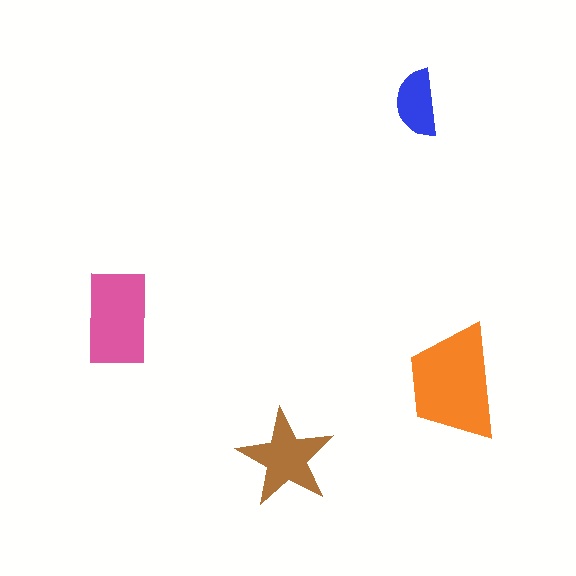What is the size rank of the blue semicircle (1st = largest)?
4th.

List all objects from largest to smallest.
The orange trapezoid, the pink rectangle, the brown star, the blue semicircle.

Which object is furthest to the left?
The pink rectangle is leftmost.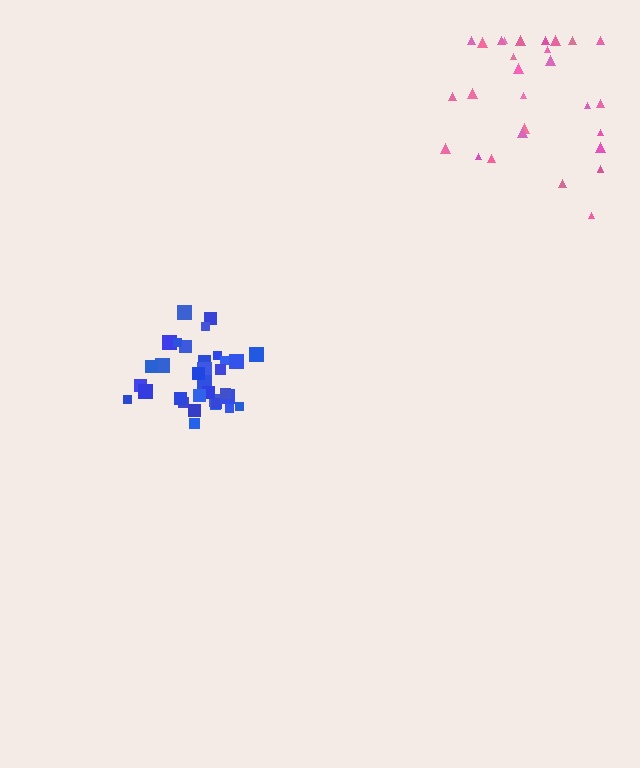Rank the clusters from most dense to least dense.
blue, pink.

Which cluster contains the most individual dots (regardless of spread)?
Blue (34).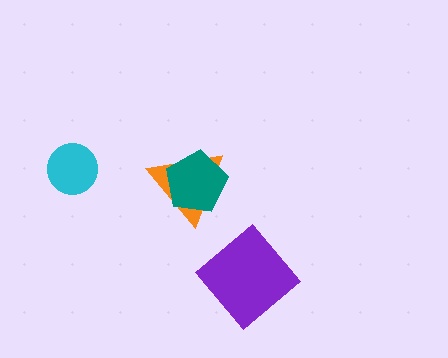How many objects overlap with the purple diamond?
0 objects overlap with the purple diamond.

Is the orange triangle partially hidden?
Yes, it is partially covered by another shape.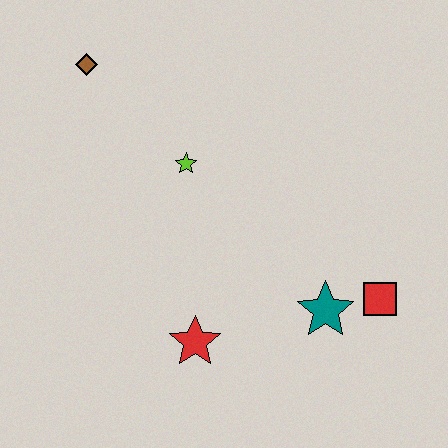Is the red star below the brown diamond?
Yes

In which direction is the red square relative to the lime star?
The red square is to the right of the lime star.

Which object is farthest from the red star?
The brown diamond is farthest from the red star.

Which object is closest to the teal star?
The red square is closest to the teal star.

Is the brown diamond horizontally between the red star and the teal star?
No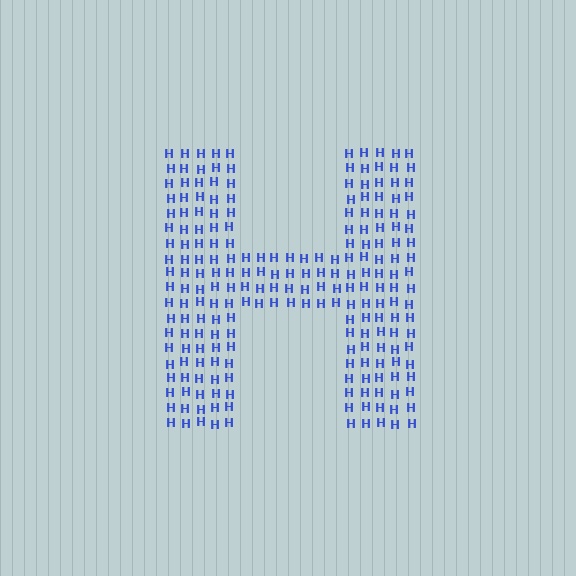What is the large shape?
The large shape is the letter H.